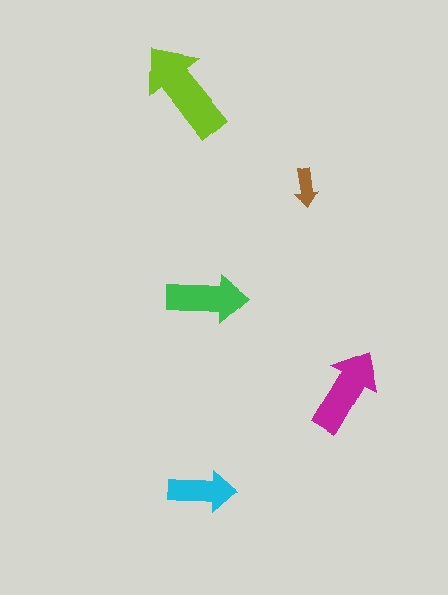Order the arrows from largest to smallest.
the lime one, the magenta one, the green one, the cyan one, the brown one.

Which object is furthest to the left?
The lime arrow is leftmost.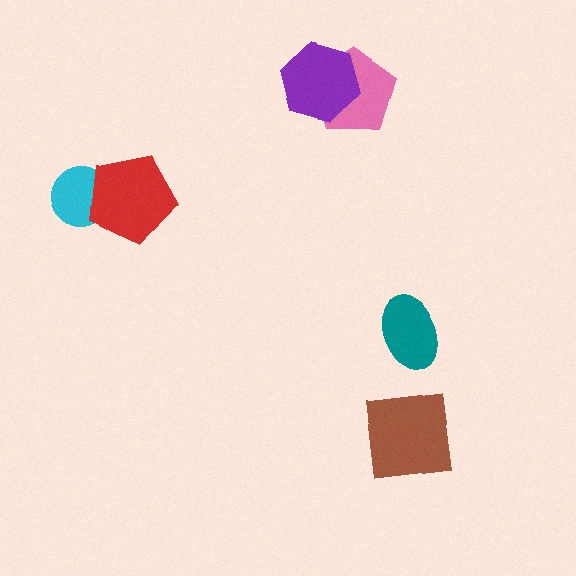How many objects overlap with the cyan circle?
1 object overlaps with the cyan circle.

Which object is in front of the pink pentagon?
The purple hexagon is in front of the pink pentagon.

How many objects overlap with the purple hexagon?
1 object overlaps with the purple hexagon.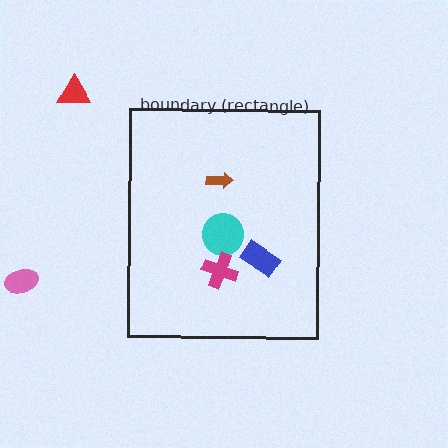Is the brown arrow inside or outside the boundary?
Inside.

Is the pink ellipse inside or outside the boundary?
Outside.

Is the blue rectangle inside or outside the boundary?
Inside.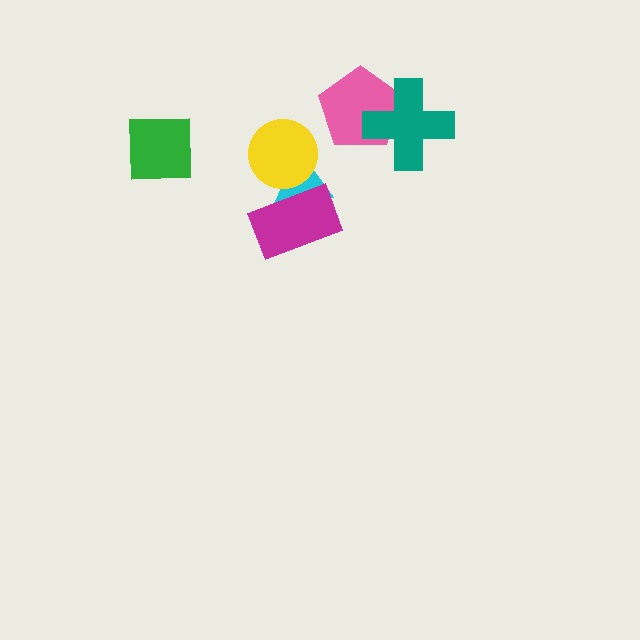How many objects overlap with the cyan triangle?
2 objects overlap with the cyan triangle.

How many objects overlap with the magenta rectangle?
1 object overlaps with the magenta rectangle.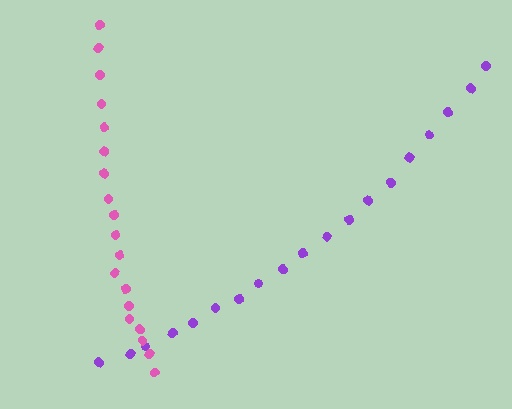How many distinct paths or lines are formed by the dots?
There are 2 distinct paths.